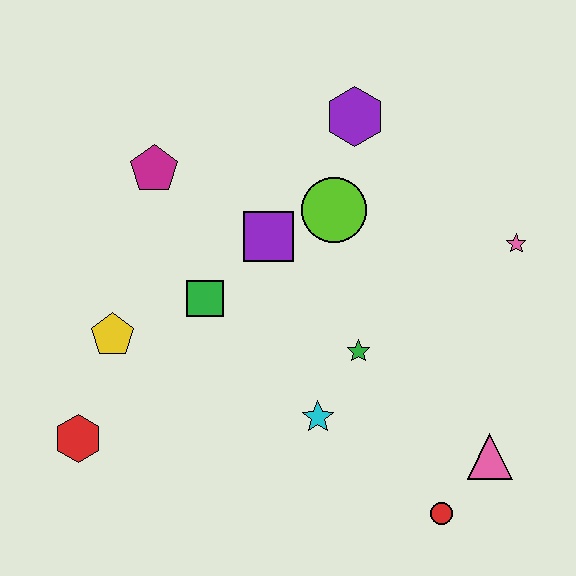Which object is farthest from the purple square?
The red circle is farthest from the purple square.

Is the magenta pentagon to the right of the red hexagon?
Yes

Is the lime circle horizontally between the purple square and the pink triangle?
Yes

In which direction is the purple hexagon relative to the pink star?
The purple hexagon is to the left of the pink star.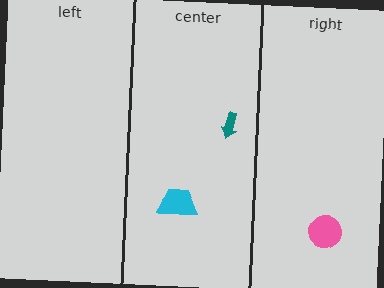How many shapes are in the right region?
1.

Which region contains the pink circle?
The right region.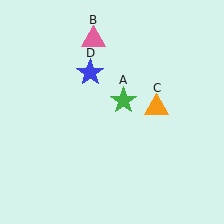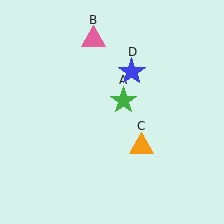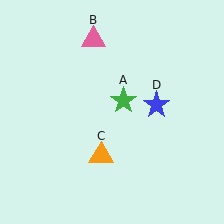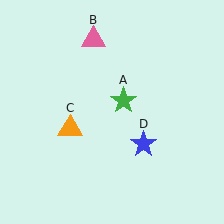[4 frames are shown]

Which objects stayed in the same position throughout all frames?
Green star (object A) and pink triangle (object B) remained stationary.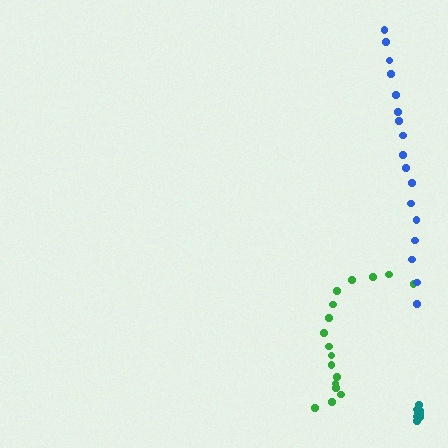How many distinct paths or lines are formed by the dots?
There are 3 distinct paths.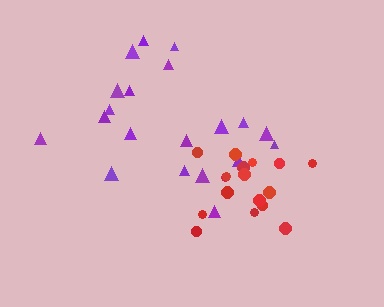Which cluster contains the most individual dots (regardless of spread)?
Purple (20).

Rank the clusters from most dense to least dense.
red, purple.